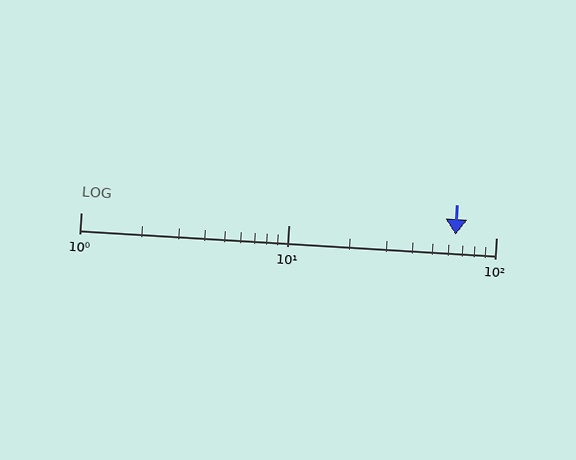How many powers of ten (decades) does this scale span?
The scale spans 2 decades, from 1 to 100.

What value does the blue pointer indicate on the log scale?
The pointer indicates approximately 64.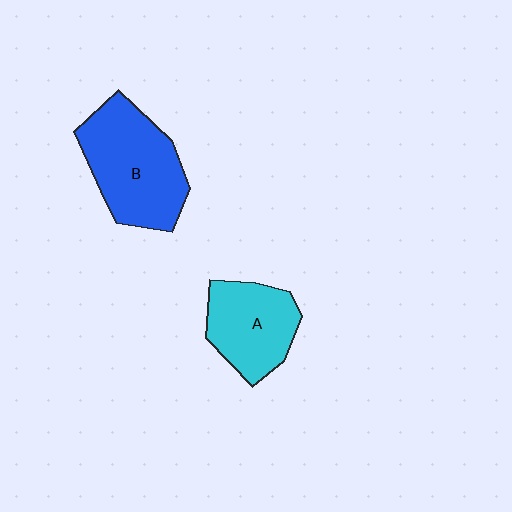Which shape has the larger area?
Shape B (blue).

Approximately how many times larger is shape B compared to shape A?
Approximately 1.4 times.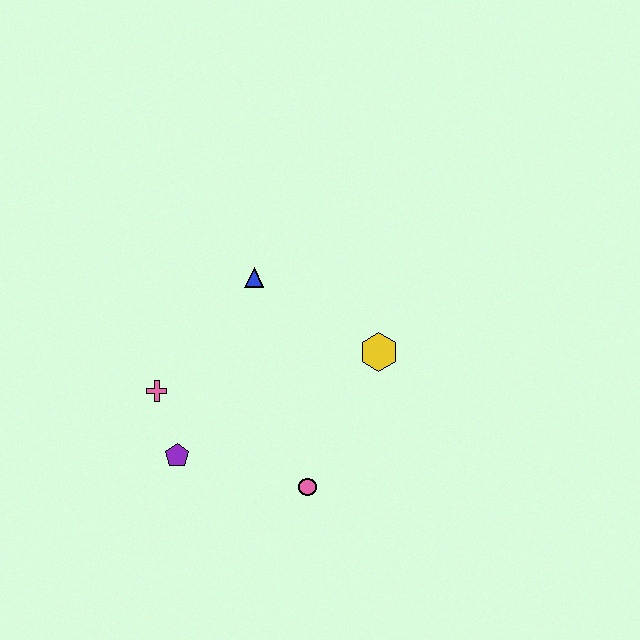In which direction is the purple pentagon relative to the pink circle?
The purple pentagon is to the left of the pink circle.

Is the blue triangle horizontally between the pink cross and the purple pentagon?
No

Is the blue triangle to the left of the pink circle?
Yes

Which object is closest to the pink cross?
The purple pentagon is closest to the pink cross.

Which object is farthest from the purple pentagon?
The yellow hexagon is farthest from the purple pentagon.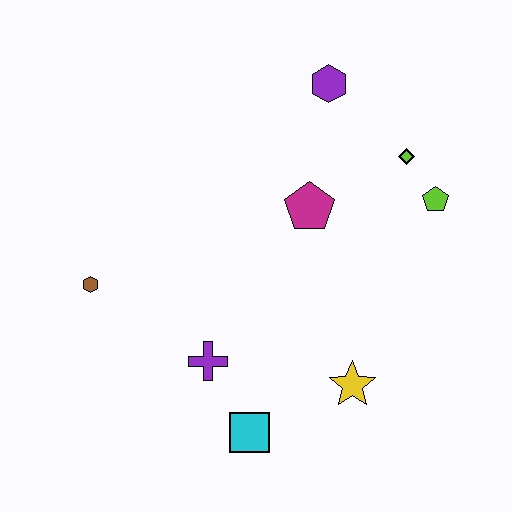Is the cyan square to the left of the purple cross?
No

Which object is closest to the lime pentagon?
The lime diamond is closest to the lime pentagon.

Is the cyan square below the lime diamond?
Yes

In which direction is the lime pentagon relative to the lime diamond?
The lime pentagon is below the lime diamond.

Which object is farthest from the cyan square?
The purple hexagon is farthest from the cyan square.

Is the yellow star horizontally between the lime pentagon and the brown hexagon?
Yes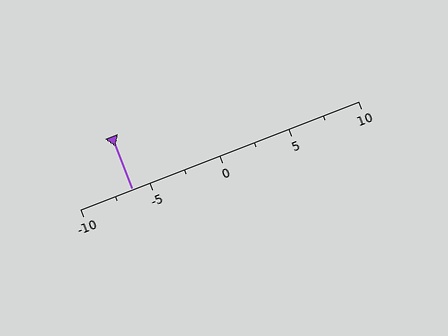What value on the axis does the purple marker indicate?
The marker indicates approximately -6.2.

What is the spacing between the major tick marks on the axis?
The major ticks are spaced 5 apart.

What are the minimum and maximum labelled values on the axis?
The axis runs from -10 to 10.